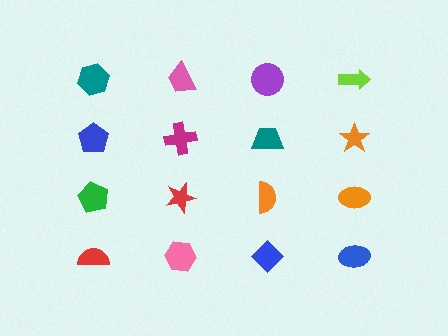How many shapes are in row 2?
4 shapes.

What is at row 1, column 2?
A pink trapezoid.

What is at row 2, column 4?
An orange star.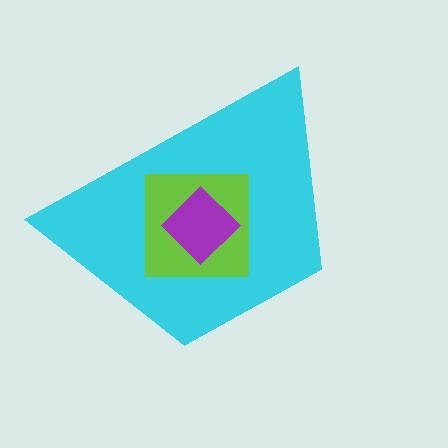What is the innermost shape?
The purple diamond.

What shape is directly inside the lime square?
The purple diamond.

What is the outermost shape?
The cyan trapezoid.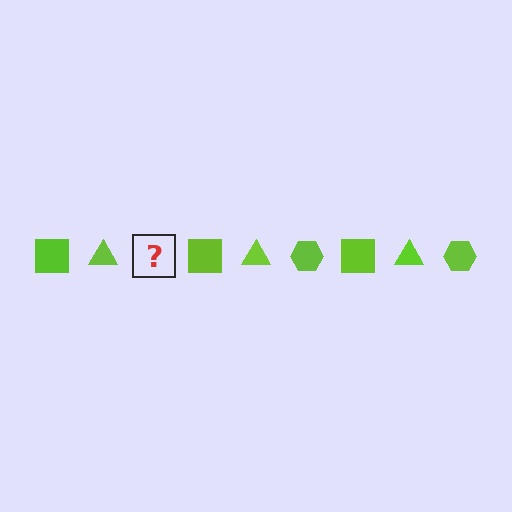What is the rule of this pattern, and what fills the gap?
The rule is that the pattern cycles through square, triangle, hexagon shapes in lime. The gap should be filled with a lime hexagon.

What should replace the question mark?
The question mark should be replaced with a lime hexagon.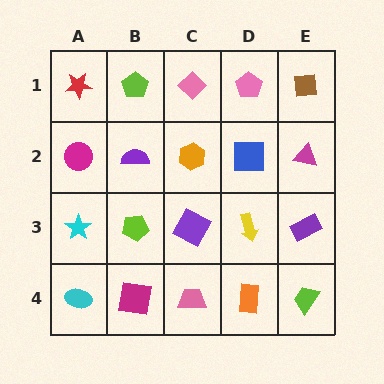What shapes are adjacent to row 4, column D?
A yellow arrow (row 3, column D), a pink trapezoid (row 4, column C), a lime trapezoid (row 4, column E).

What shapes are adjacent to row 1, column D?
A blue square (row 2, column D), a pink diamond (row 1, column C), a brown square (row 1, column E).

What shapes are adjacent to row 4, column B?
A lime pentagon (row 3, column B), a cyan ellipse (row 4, column A), a pink trapezoid (row 4, column C).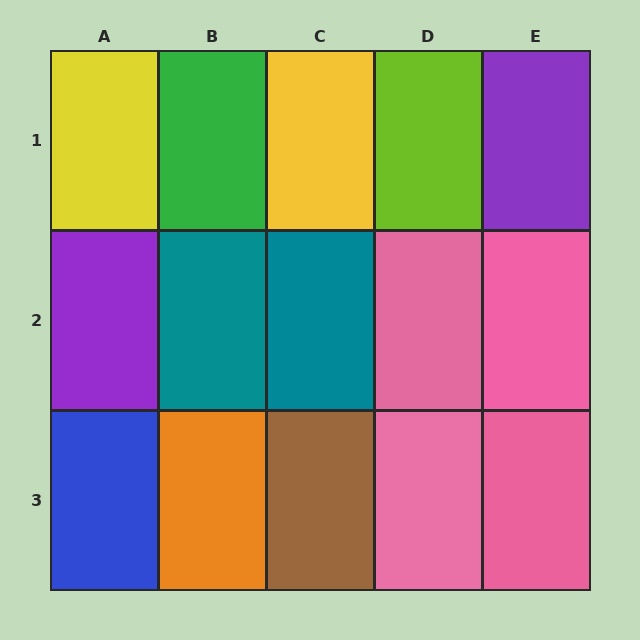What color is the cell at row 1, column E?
Purple.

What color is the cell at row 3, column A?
Blue.